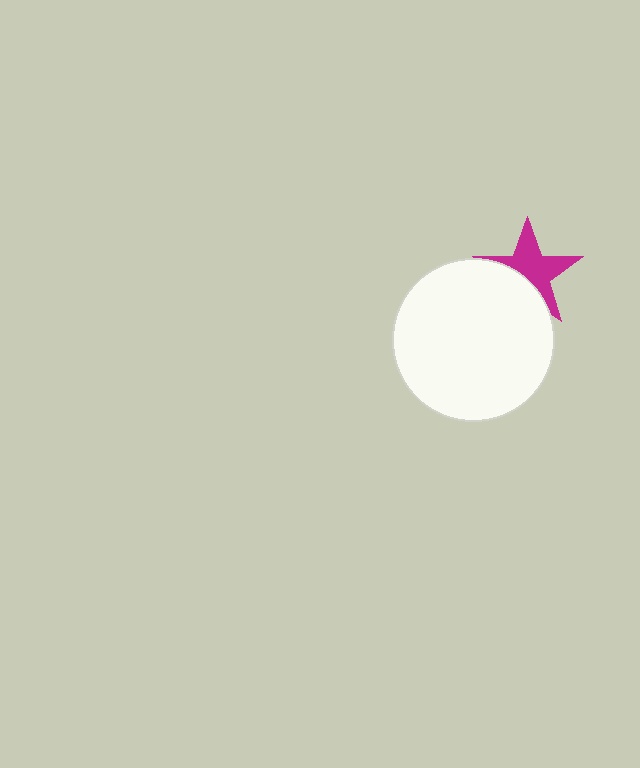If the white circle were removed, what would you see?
You would see the complete magenta star.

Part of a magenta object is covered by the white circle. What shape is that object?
It is a star.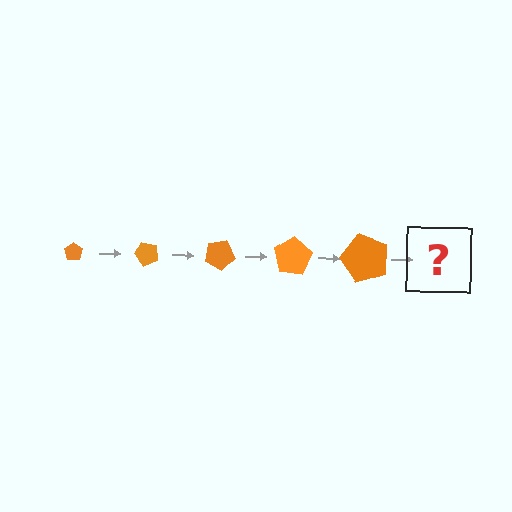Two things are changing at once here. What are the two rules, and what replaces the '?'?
The two rules are that the pentagon grows larger each step and it rotates 50 degrees each step. The '?' should be a pentagon, larger than the previous one and rotated 250 degrees from the start.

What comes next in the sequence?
The next element should be a pentagon, larger than the previous one and rotated 250 degrees from the start.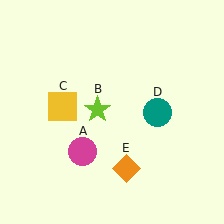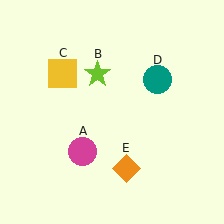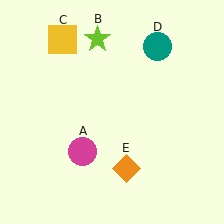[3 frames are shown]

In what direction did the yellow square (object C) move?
The yellow square (object C) moved up.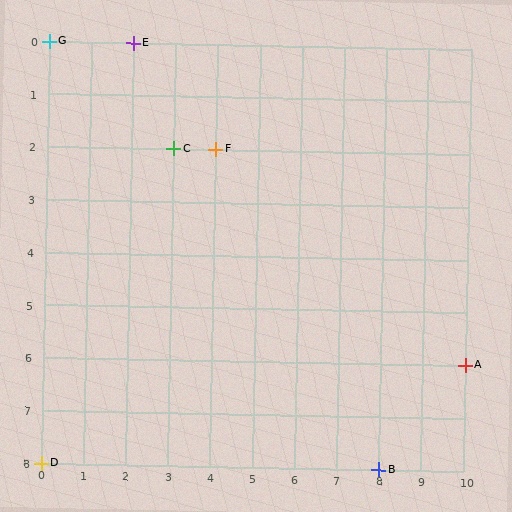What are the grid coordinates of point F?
Point F is at grid coordinates (4, 2).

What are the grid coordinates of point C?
Point C is at grid coordinates (3, 2).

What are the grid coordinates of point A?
Point A is at grid coordinates (10, 6).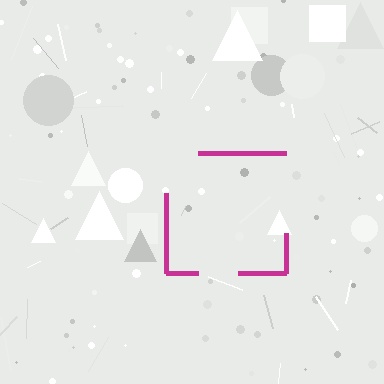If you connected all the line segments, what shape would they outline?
They would outline a square.